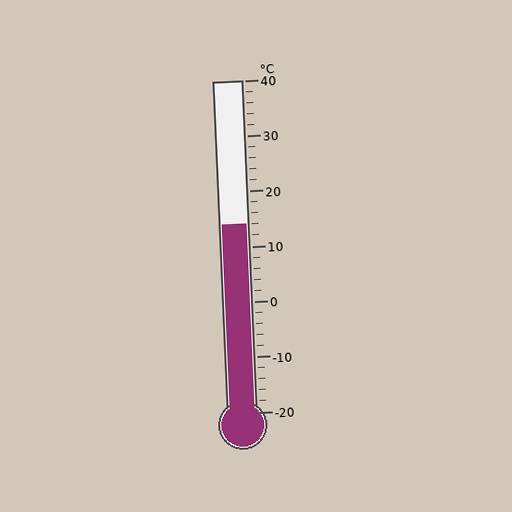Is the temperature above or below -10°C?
The temperature is above -10°C.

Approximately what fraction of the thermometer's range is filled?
The thermometer is filled to approximately 55% of its range.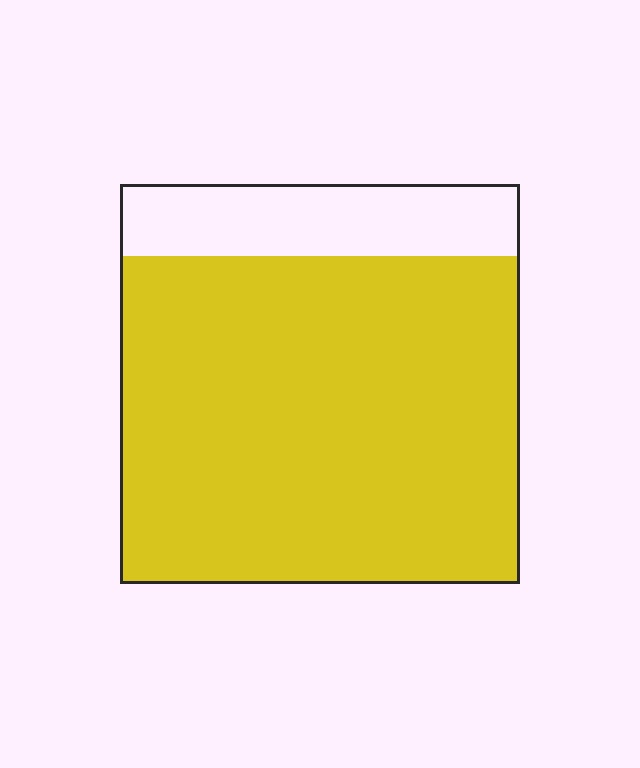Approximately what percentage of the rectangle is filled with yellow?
Approximately 80%.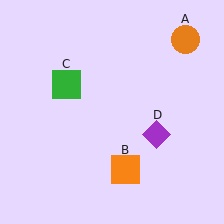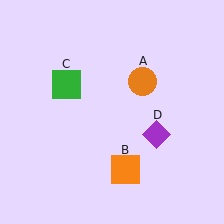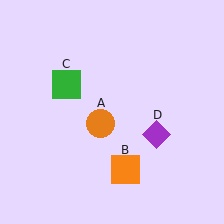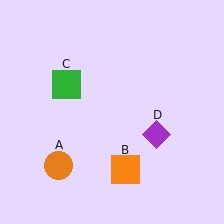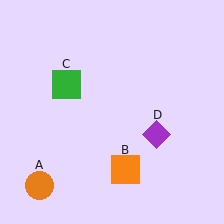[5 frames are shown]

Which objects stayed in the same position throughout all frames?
Orange square (object B) and green square (object C) and purple diamond (object D) remained stationary.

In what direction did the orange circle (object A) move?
The orange circle (object A) moved down and to the left.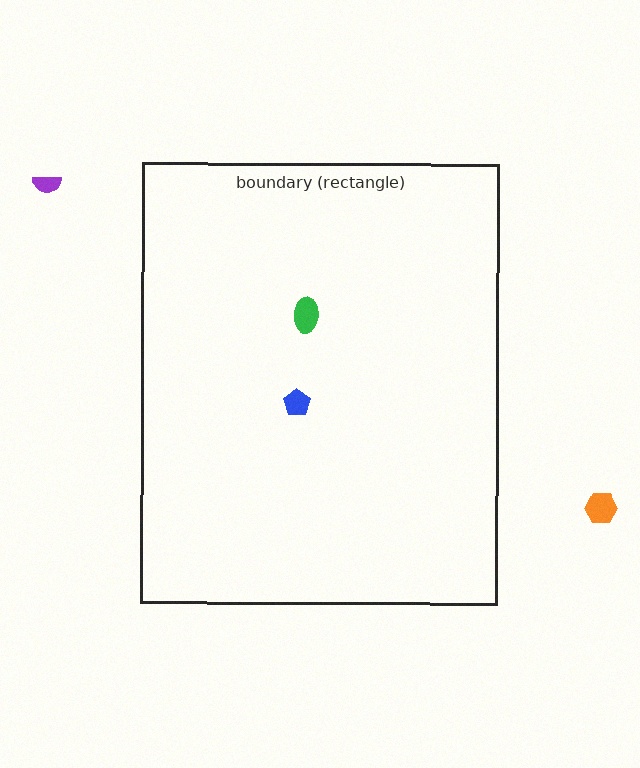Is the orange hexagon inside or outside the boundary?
Outside.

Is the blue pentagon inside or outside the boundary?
Inside.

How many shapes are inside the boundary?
2 inside, 2 outside.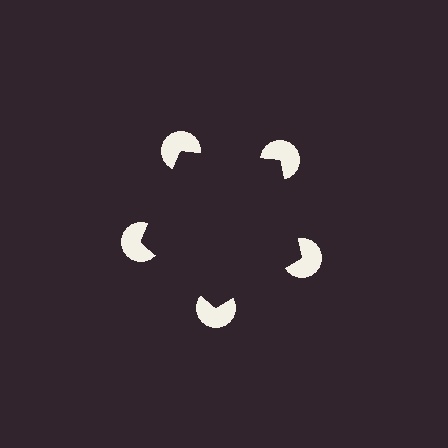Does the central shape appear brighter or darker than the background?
It typically appears slightly darker than the background, even though no actual brightness change is drawn.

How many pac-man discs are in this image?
There are 5 — one at each vertex of the illusory pentagon.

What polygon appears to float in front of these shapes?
An illusory pentagon — its edges are inferred from the aligned wedge cuts in the pac-man discs, not physically drawn.